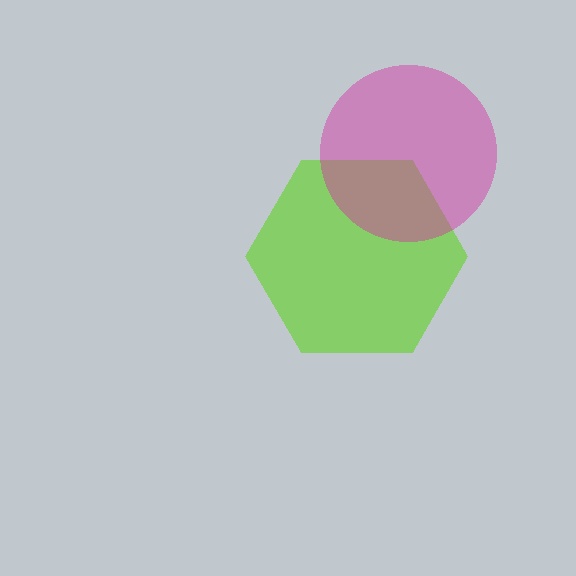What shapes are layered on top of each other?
The layered shapes are: a lime hexagon, a magenta circle.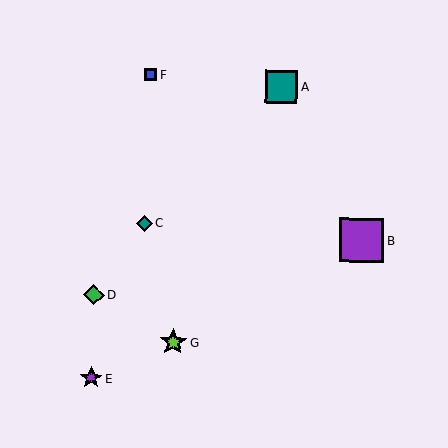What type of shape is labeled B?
Shape B is a purple square.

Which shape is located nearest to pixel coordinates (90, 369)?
The purple star (labeled E) at (91, 378) is nearest to that location.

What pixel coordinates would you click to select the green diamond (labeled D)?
Click at (94, 295) to select the green diamond D.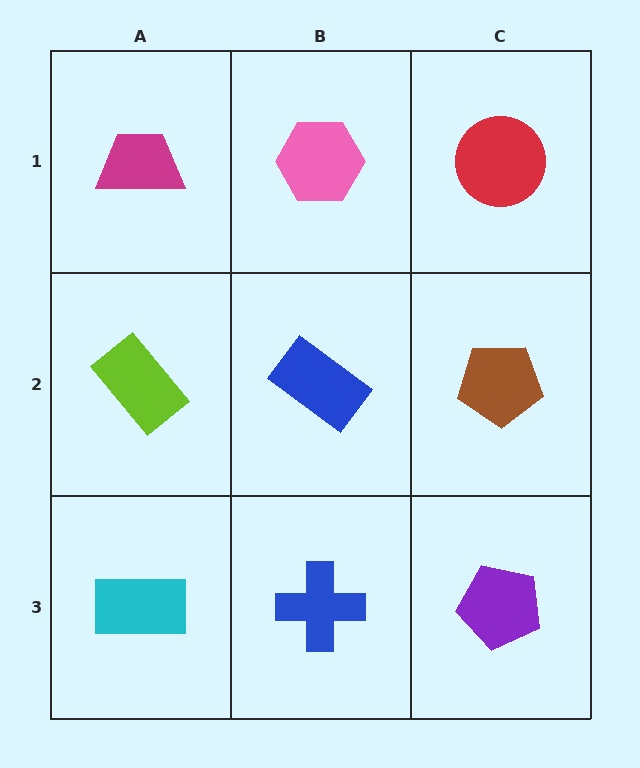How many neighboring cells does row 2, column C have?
3.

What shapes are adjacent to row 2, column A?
A magenta trapezoid (row 1, column A), a cyan rectangle (row 3, column A), a blue rectangle (row 2, column B).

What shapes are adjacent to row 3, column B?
A blue rectangle (row 2, column B), a cyan rectangle (row 3, column A), a purple pentagon (row 3, column C).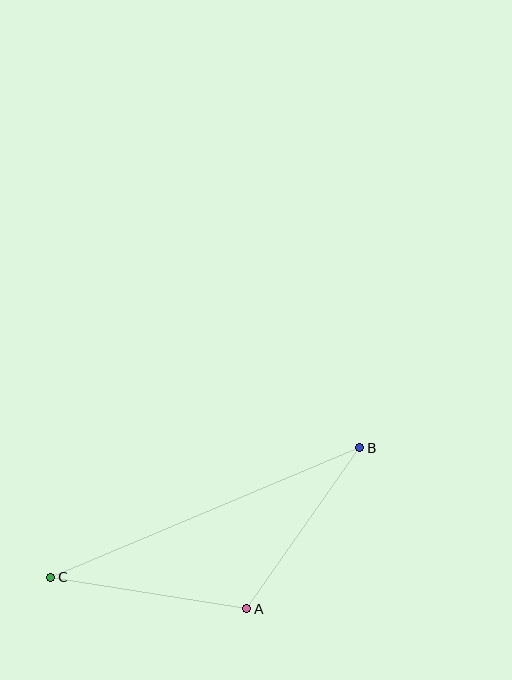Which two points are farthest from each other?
Points B and C are farthest from each other.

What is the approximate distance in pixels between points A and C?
The distance between A and C is approximately 198 pixels.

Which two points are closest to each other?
Points A and B are closest to each other.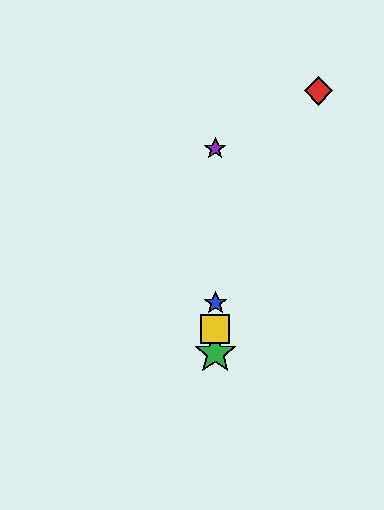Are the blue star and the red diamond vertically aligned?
No, the blue star is at x≈215 and the red diamond is at x≈319.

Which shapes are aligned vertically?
The blue star, the green star, the yellow square, the purple star are aligned vertically.